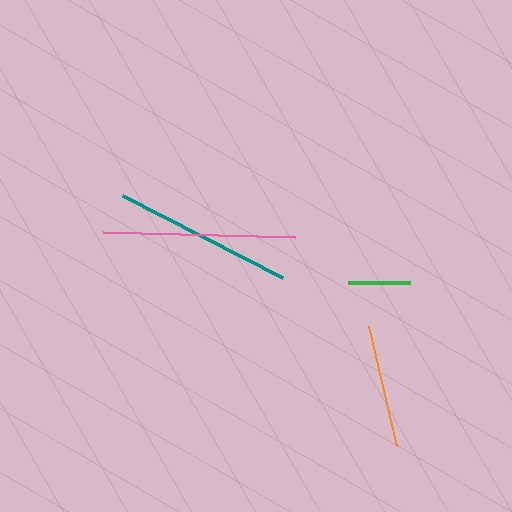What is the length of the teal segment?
The teal segment is approximately 179 pixels long.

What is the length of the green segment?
The green segment is approximately 62 pixels long.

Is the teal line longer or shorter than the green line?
The teal line is longer than the green line.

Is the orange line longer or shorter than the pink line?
The pink line is longer than the orange line.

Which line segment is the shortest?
The green line is the shortest at approximately 62 pixels.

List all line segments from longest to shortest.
From longest to shortest: pink, teal, orange, green.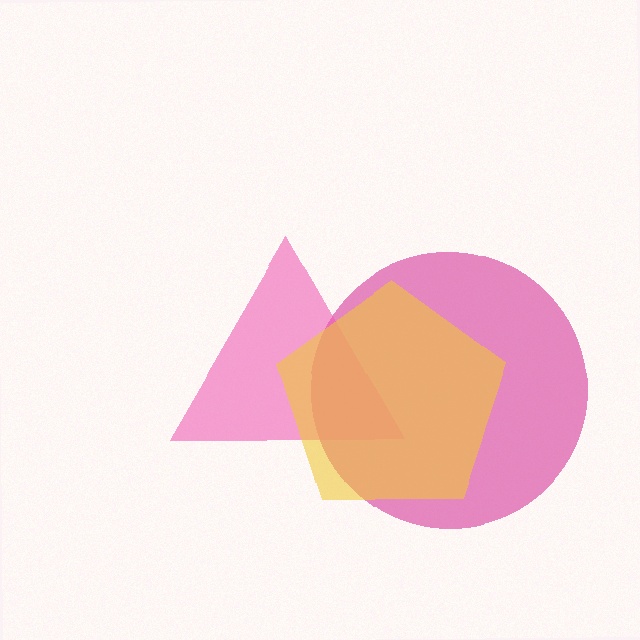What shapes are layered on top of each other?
The layered shapes are: a magenta circle, a pink triangle, a yellow pentagon.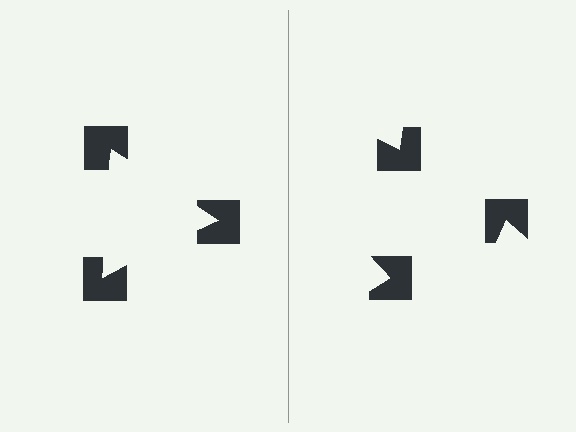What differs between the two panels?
The notched squares are positioned identically on both sides; only the wedge orientations differ. On the left they align to a triangle; on the right they are misaligned.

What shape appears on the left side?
An illusory triangle.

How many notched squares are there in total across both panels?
6 — 3 on each side.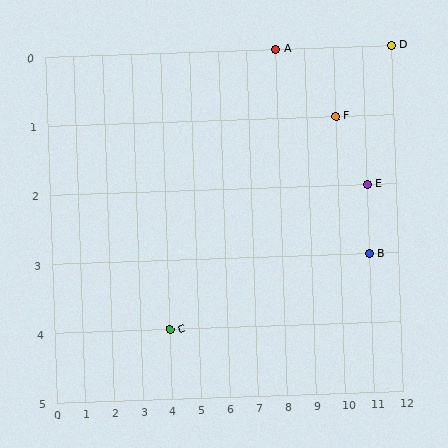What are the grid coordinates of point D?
Point D is at grid coordinates (12, 0).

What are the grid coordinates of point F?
Point F is at grid coordinates (10, 1).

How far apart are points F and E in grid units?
Points F and E are 1 column and 1 row apart (about 1.4 grid units diagonally).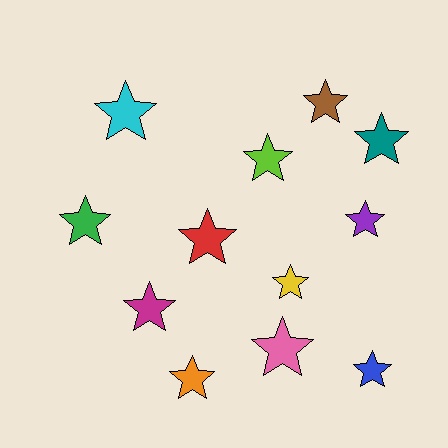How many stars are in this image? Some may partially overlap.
There are 12 stars.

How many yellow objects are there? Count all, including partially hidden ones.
There is 1 yellow object.